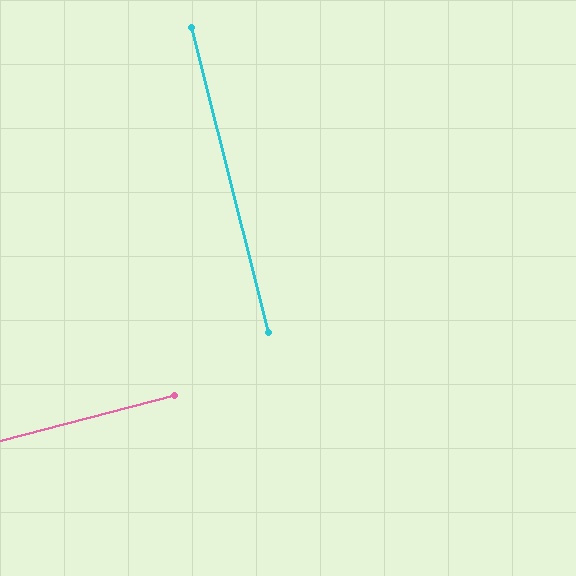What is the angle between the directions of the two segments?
Approximately 90 degrees.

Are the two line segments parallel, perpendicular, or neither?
Perpendicular — they meet at approximately 90°.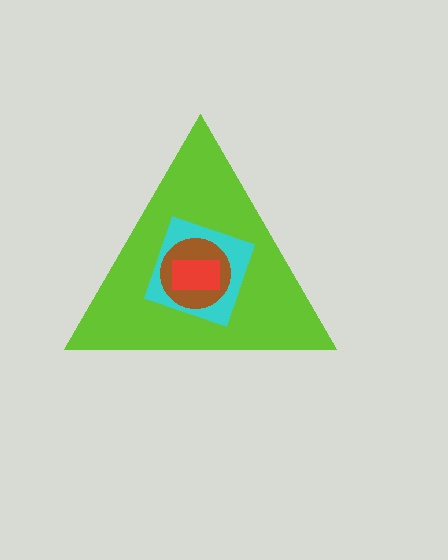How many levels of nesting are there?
4.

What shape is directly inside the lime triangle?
The cyan square.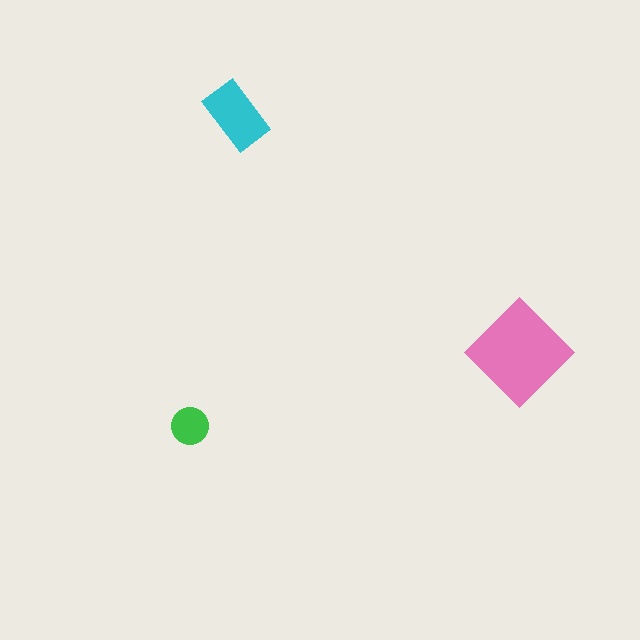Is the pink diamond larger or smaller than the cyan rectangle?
Larger.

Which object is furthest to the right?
The pink diamond is rightmost.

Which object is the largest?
The pink diamond.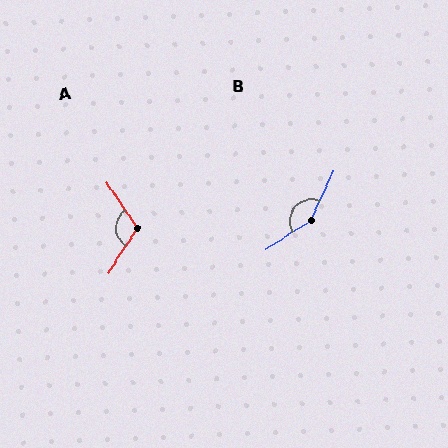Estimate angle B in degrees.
Approximately 147 degrees.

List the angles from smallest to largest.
A (113°), B (147°).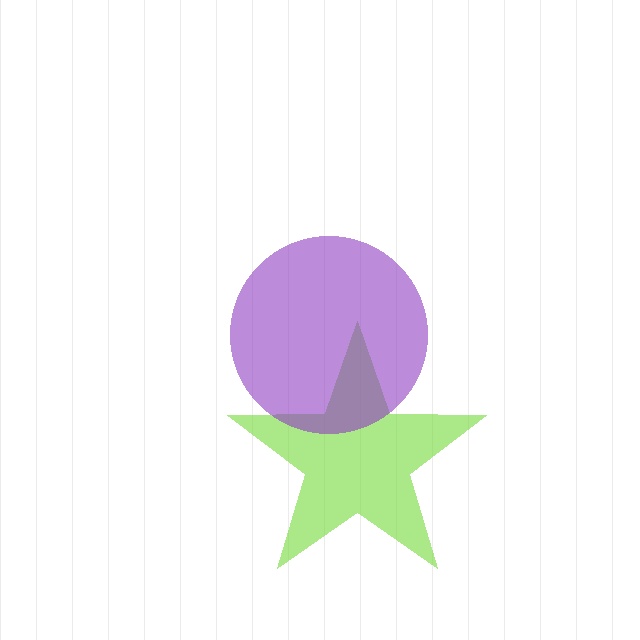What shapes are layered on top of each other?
The layered shapes are: a lime star, a purple circle.